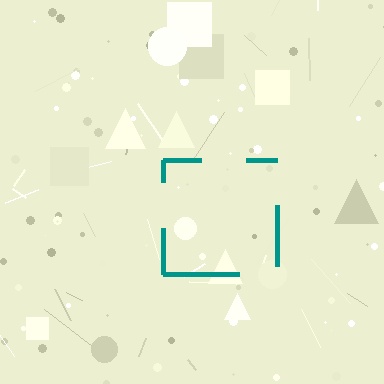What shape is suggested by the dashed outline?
The dashed outline suggests a square.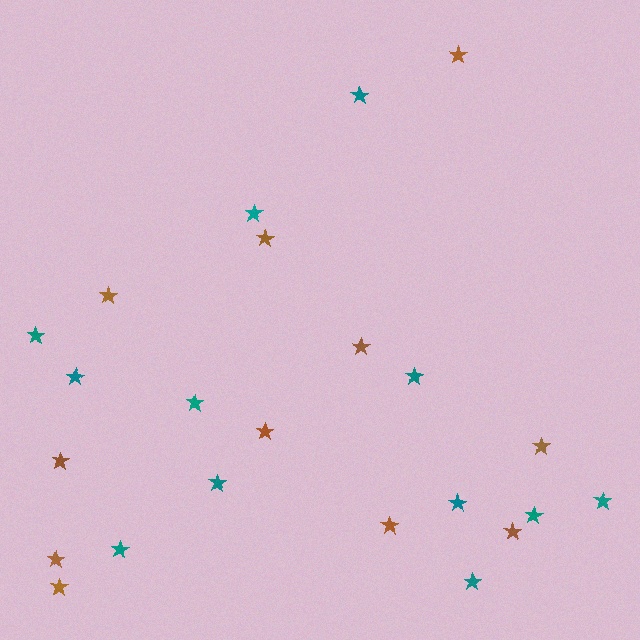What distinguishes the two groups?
There are 2 groups: one group of brown stars (11) and one group of teal stars (12).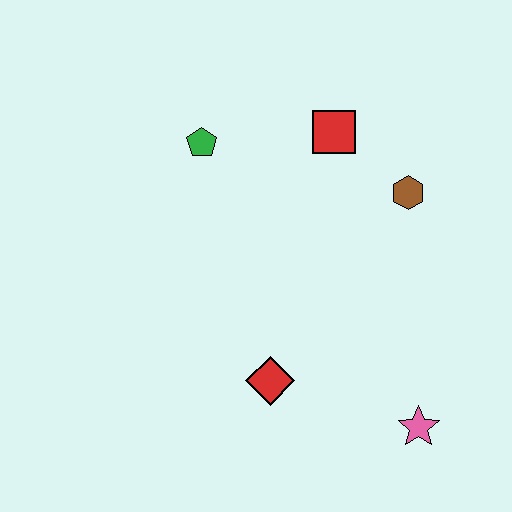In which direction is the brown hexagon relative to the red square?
The brown hexagon is to the right of the red square.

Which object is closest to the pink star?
The red diamond is closest to the pink star.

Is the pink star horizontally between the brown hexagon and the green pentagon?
No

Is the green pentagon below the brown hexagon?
No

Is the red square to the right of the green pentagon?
Yes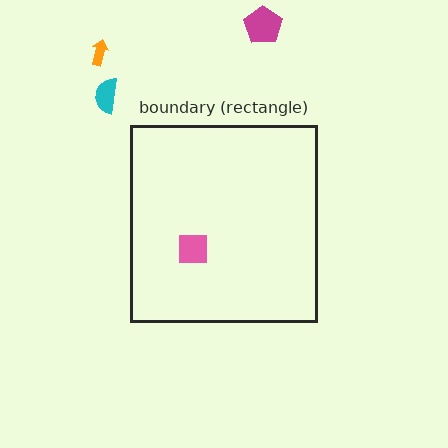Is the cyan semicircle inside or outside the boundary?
Outside.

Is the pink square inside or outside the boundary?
Inside.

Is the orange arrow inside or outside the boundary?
Outside.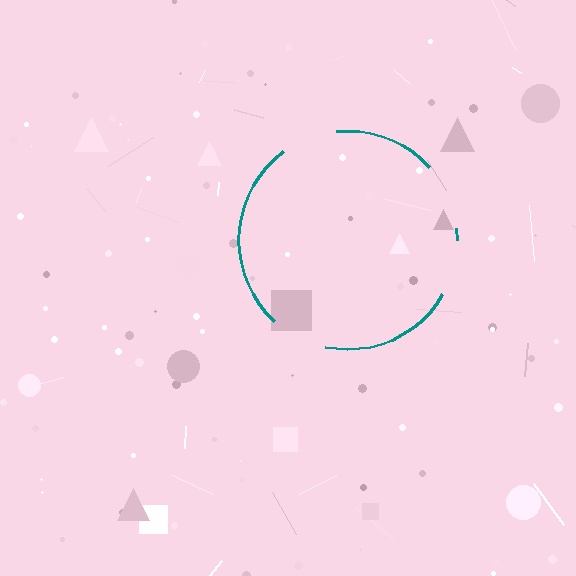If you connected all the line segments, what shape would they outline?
They would outline a circle.